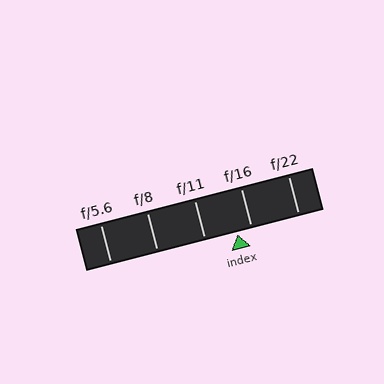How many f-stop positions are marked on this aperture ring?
There are 5 f-stop positions marked.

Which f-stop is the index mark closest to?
The index mark is closest to f/16.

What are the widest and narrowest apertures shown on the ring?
The widest aperture shown is f/5.6 and the narrowest is f/22.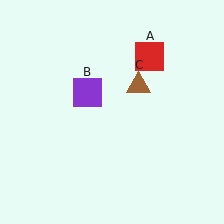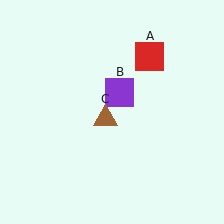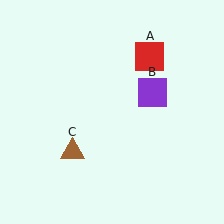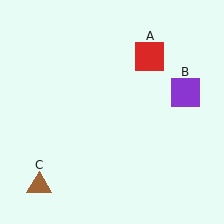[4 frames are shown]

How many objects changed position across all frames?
2 objects changed position: purple square (object B), brown triangle (object C).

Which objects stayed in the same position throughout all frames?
Red square (object A) remained stationary.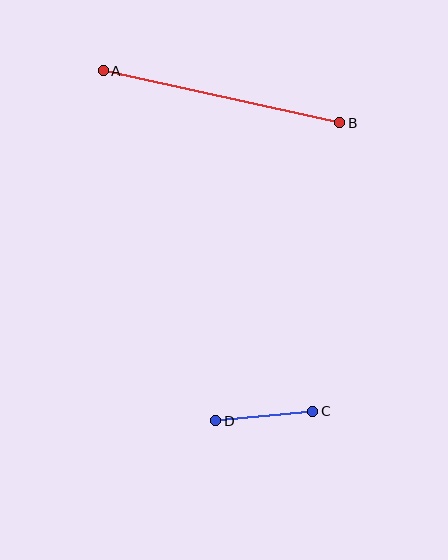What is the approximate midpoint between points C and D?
The midpoint is at approximately (264, 416) pixels.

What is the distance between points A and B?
The distance is approximately 242 pixels.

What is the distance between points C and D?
The distance is approximately 98 pixels.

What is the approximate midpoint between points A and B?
The midpoint is at approximately (221, 97) pixels.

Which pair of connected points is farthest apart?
Points A and B are farthest apart.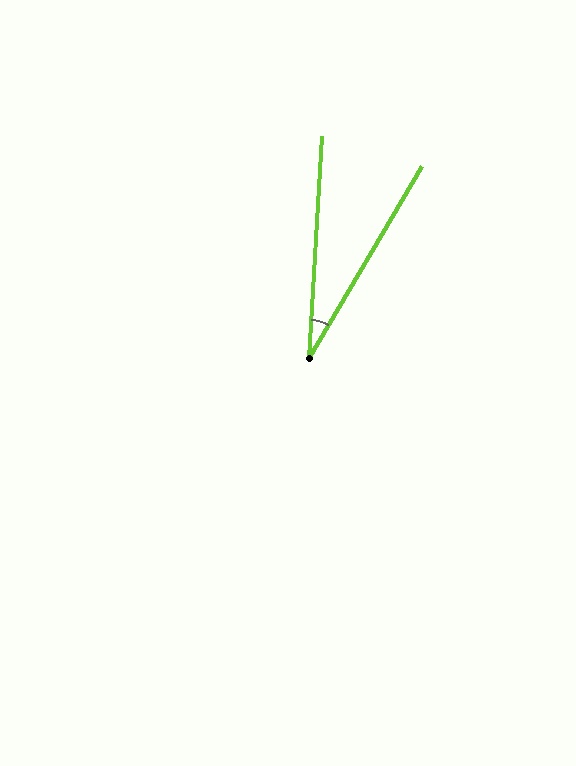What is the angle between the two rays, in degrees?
Approximately 27 degrees.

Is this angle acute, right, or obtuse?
It is acute.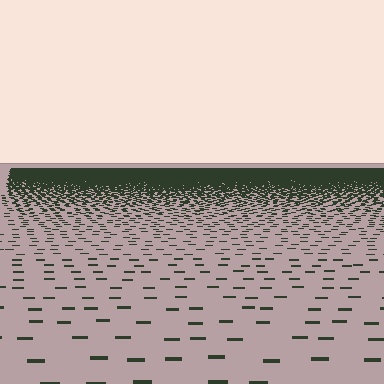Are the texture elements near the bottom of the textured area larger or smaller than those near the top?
Larger. Near the bottom, elements are closer to the viewer and appear at a bigger on-screen size.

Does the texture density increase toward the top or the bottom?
Density increases toward the top.